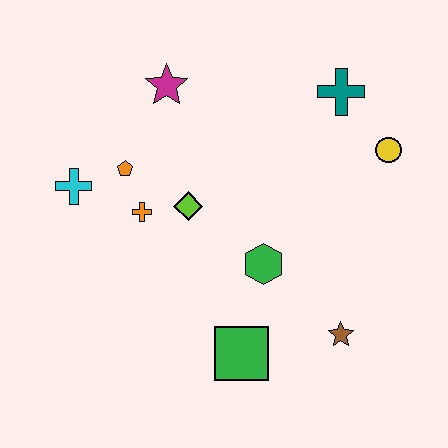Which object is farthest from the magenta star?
The brown star is farthest from the magenta star.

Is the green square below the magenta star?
Yes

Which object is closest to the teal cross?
The yellow circle is closest to the teal cross.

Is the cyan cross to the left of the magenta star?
Yes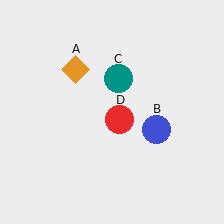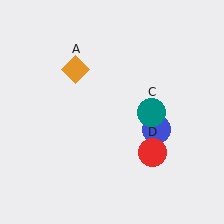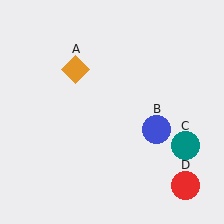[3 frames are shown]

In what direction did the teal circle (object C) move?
The teal circle (object C) moved down and to the right.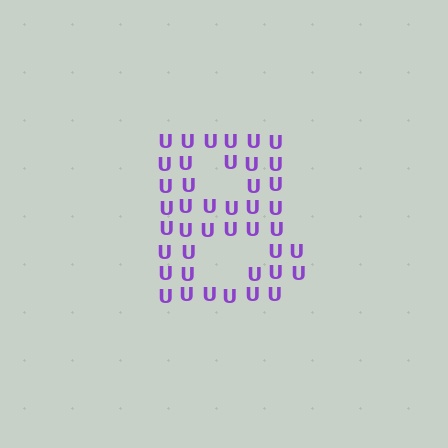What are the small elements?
The small elements are letter U's.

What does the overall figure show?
The overall figure shows the letter B.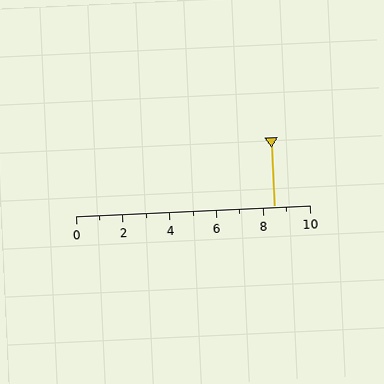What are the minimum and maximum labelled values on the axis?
The axis runs from 0 to 10.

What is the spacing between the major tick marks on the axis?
The major ticks are spaced 2 apart.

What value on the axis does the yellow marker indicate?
The marker indicates approximately 8.5.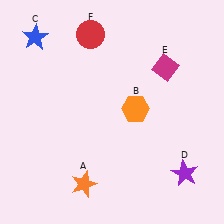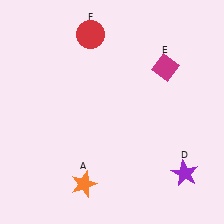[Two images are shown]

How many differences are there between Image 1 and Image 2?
There are 2 differences between the two images.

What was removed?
The orange hexagon (B), the blue star (C) were removed in Image 2.